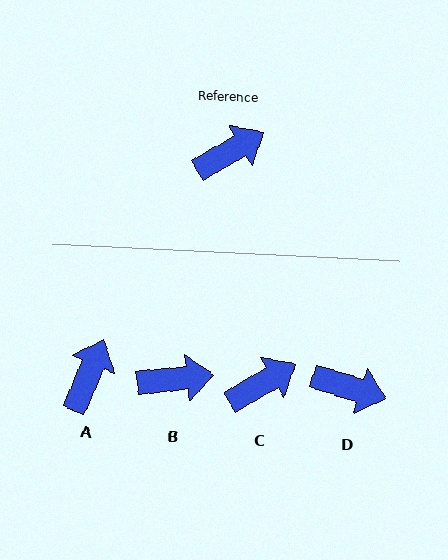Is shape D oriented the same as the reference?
No, it is off by about 47 degrees.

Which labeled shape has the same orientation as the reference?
C.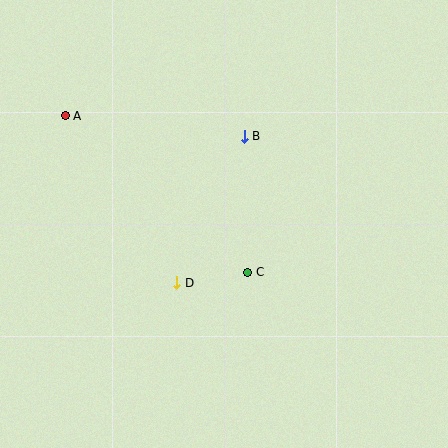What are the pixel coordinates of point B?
Point B is at (244, 136).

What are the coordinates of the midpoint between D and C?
The midpoint between D and C is at (212, 278).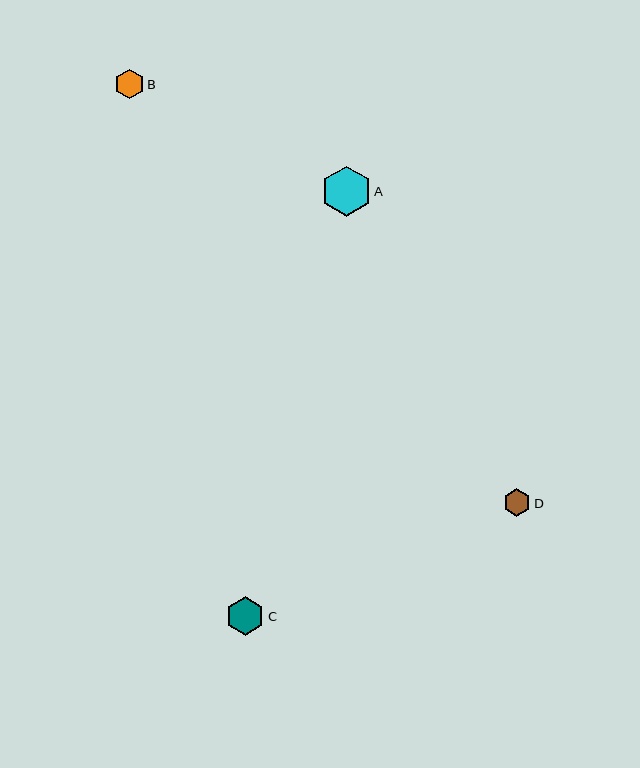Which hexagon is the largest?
Hexagon A is the largest with a size of approximately 50 pixels.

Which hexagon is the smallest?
Hexagon D is the smallest with a size of approximately 27 pixels.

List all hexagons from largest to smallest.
From largest to smallest: A, C, B, D.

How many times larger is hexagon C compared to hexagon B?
Hexagon C is approximately 1.3 times the size of hexagon B.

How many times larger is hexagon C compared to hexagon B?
Hexagon C is approximately 1.3 times the size of hexagon B.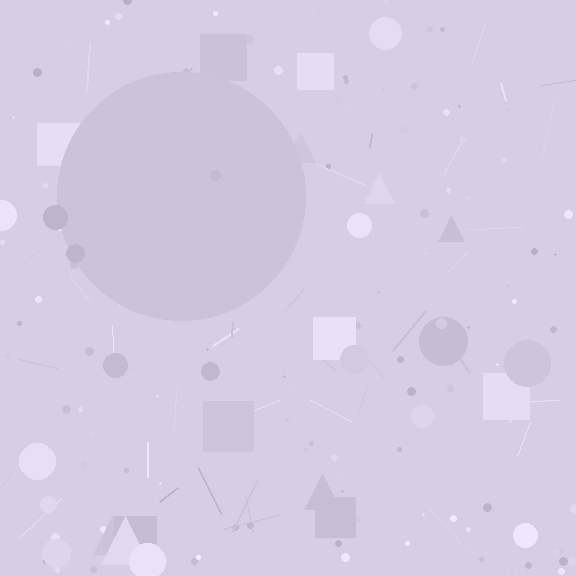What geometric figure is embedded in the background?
A circle is embedded in the background.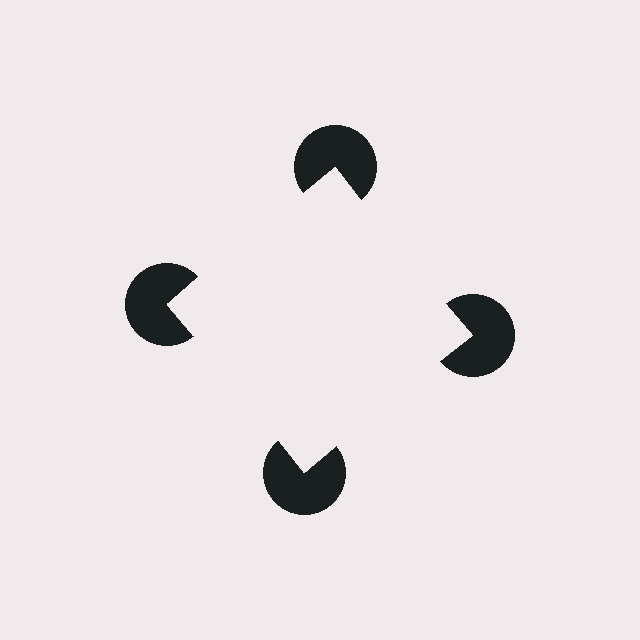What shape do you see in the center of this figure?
An illusory square — its edges are inferred from the aligned wedge cuts in the pac-man discs, not physically drawn.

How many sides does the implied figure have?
4 sides.